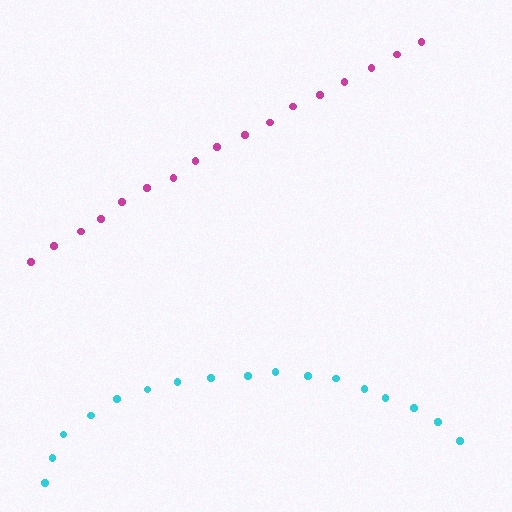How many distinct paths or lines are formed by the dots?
There are 2 distinct paths.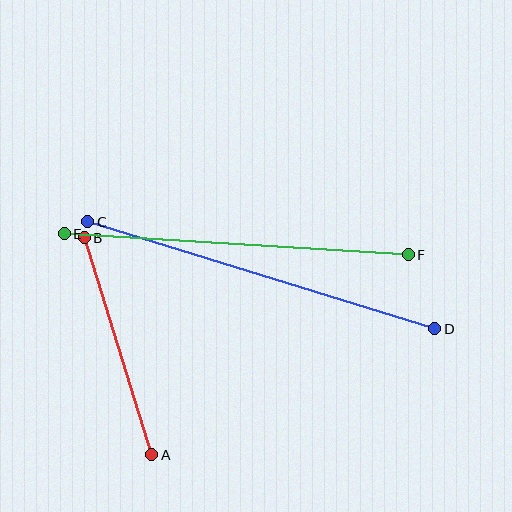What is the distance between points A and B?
The distance is approximately 227 pixels.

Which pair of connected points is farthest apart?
Points C and D are farthest apart.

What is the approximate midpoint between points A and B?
The midpoint is at approximately (118, 346) pixels.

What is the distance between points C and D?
The distance is approximately 363 pixels.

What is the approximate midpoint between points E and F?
The midpoint is at approximately (236, 244) pixels.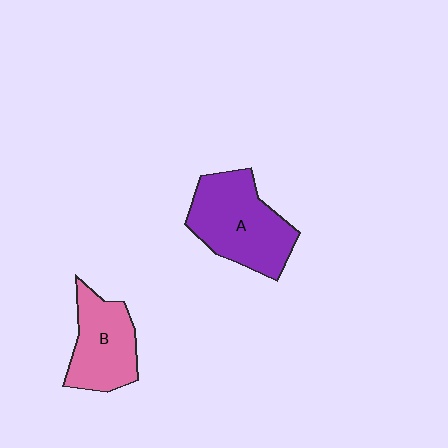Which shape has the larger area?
Shape A (purple).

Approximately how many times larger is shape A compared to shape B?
Approximately 1.3 times.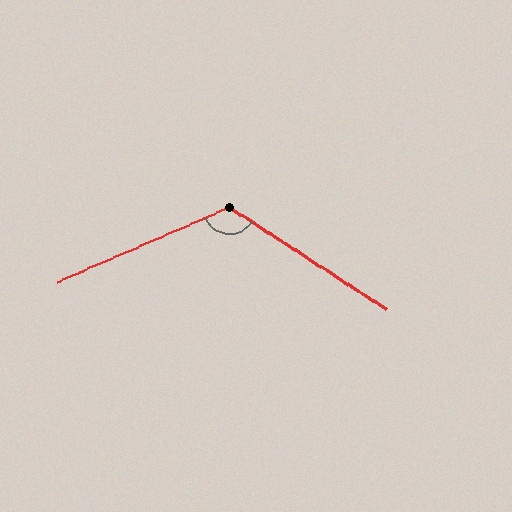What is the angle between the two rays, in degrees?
Approximately 123 degrees.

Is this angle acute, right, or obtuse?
It is obtuse.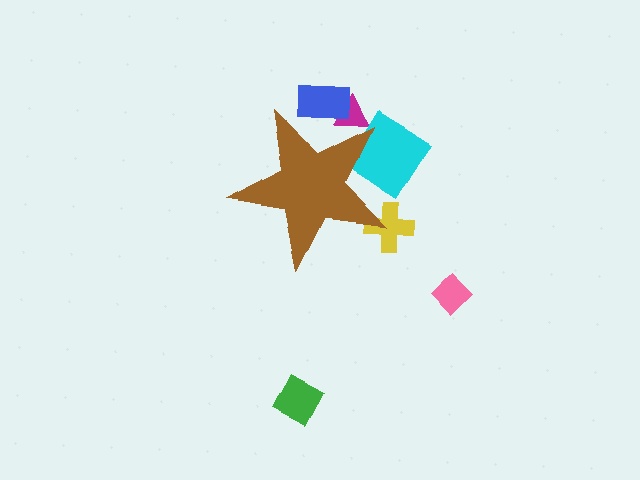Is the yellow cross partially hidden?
Yes, the yellow cross is partially hidden behind the brown star.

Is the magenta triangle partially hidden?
Yes, the magenta triangle is partially hidden behind the brown star.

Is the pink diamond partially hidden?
No, the pink diamond is fully visible.